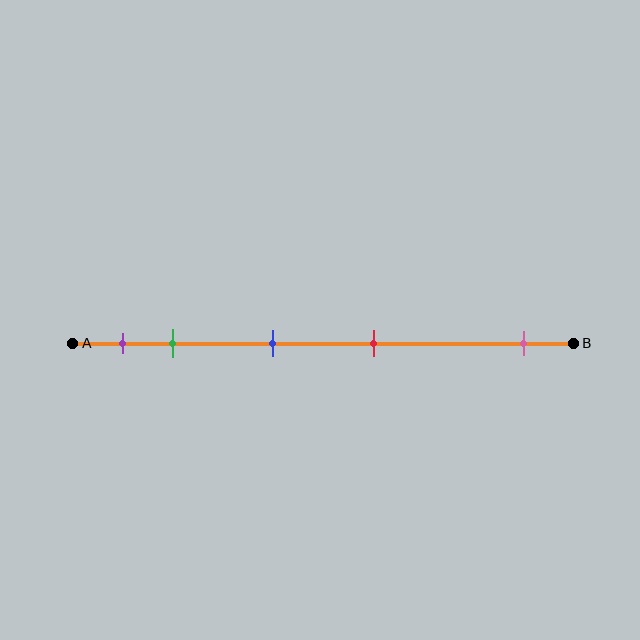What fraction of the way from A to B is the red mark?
The red mark is approximately 60% (0.6) of the way from A to B.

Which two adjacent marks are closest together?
The purple and green marks are the closest adjacent pair.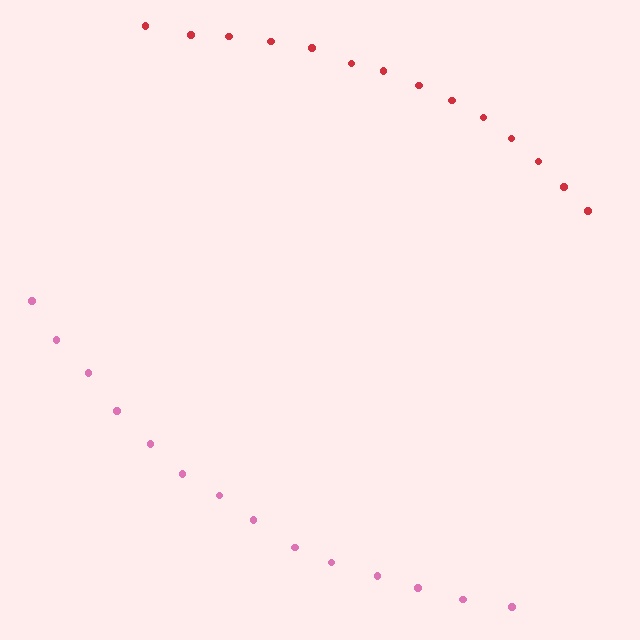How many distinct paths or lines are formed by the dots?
There are 2 distinct paths.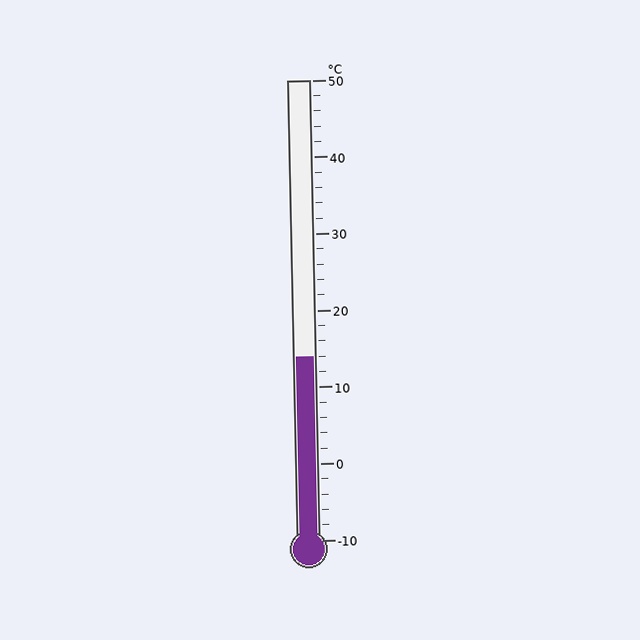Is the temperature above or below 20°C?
The temperature is below 20°C.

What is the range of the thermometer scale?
The thermometer scale ranges from -10°C to 50°C.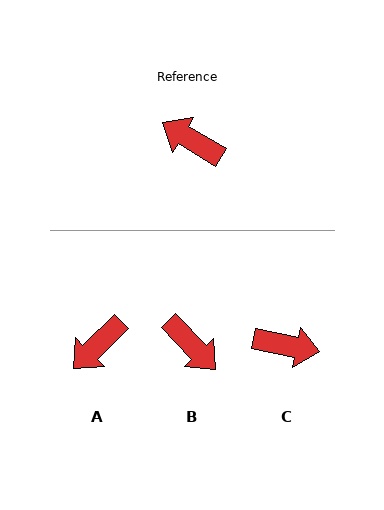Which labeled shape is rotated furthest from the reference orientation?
B, about 165 degrees away.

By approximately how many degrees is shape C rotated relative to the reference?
Approximately 160 degrees clockwise.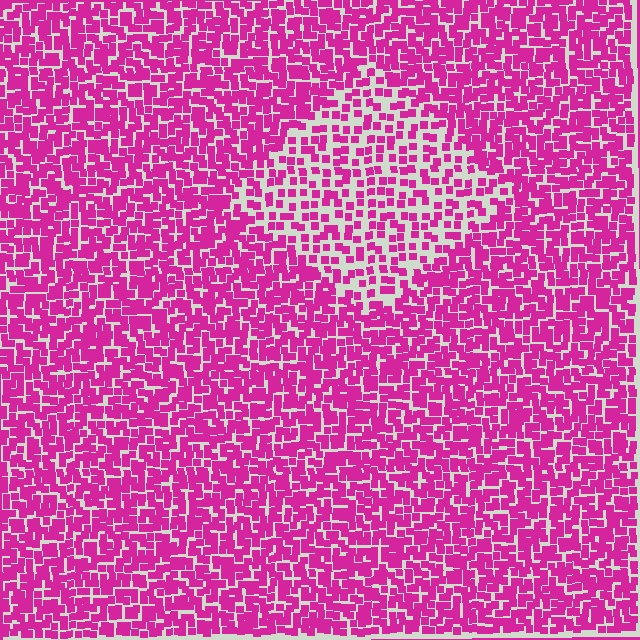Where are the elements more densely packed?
The elements are more densely packed outside the diamond boundary.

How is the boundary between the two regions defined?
The boundary is defined by a change in element density (approximately 1.9x ratio). All elements are the same color, size, and shape.